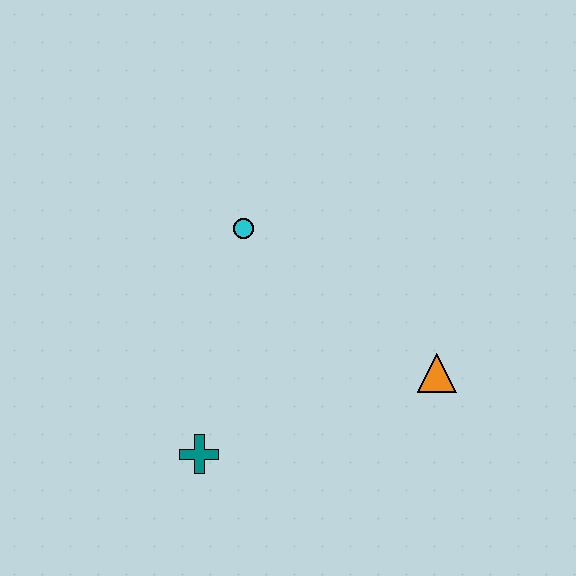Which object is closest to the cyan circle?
The teal cross is closest to the cyan circle.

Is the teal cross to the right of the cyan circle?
No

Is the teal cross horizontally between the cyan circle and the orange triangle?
No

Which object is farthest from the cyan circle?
The orange triangle is farthest from the cyan circle.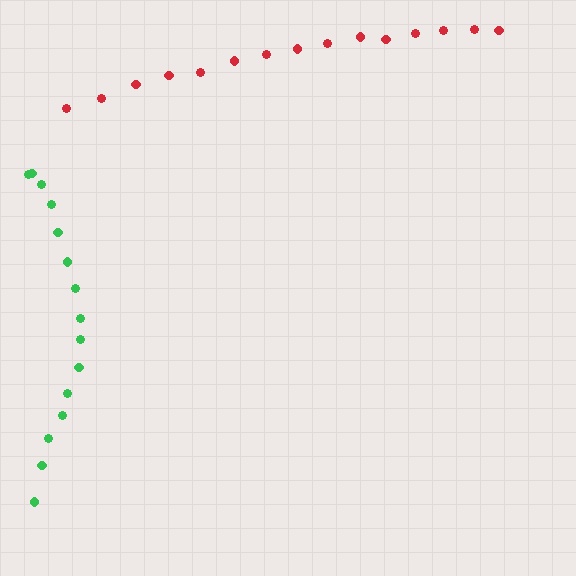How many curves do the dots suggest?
There are 2 distinct paths.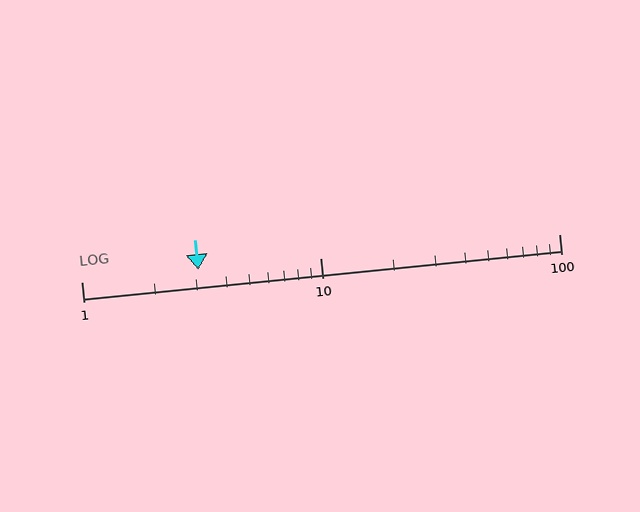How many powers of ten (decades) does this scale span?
The scale spans 2 decades, from 1 to 100.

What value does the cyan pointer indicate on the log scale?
The pointer indicates approximately 3.1.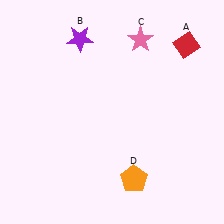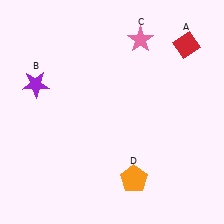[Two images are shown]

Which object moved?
The purple star (B) moved down.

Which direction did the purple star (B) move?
The purple star (B) moved down.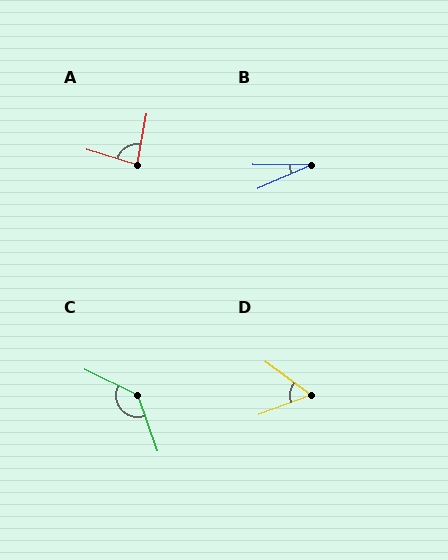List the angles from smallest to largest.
B (24°), D (56°), A (83°), C (135°).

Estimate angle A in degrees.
Approximately 83 degrees.